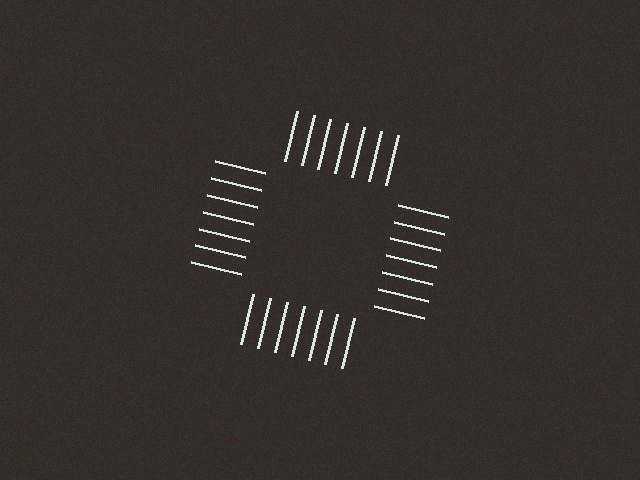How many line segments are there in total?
28 — 7 along each of the 4 edges.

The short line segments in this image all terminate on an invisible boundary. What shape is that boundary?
An illusory square — the line segments terminate on its edges but no continuous stroke is drawn.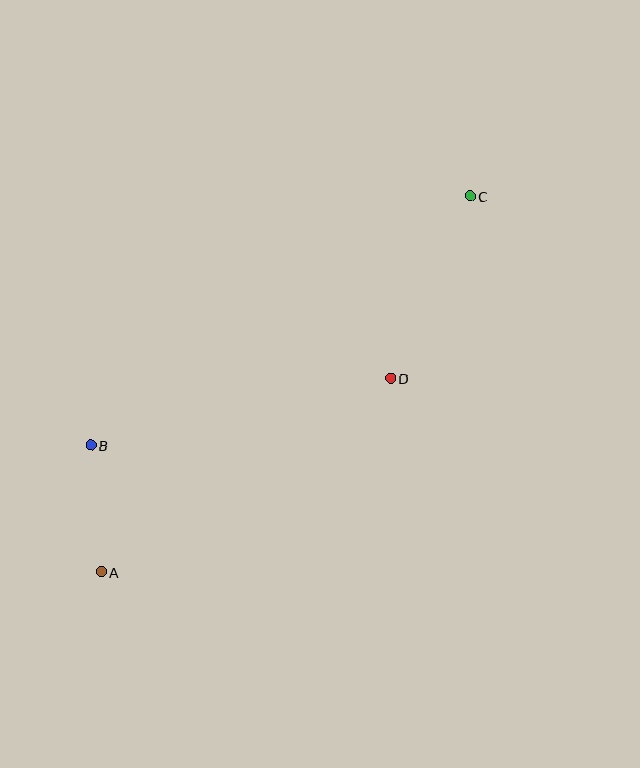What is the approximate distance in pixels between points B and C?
The distance between B and C is approximately 454 pixels.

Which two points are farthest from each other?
Points A and C are farthest from each other.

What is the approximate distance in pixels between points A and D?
The distance between A and D is approximately 348 pixels.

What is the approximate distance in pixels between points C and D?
The distance between C and D is approximately 199 pixels.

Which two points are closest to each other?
Points A and B are closest to each other.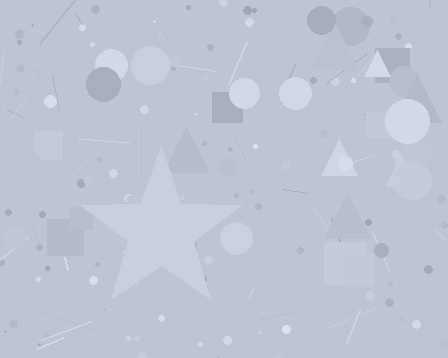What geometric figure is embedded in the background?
A star is embedded in the background.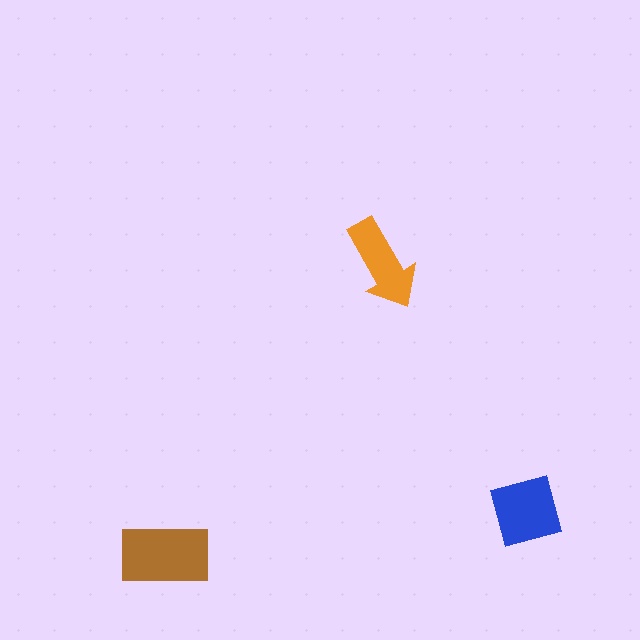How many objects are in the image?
There are 3 objects in the image.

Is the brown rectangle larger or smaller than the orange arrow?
Larger.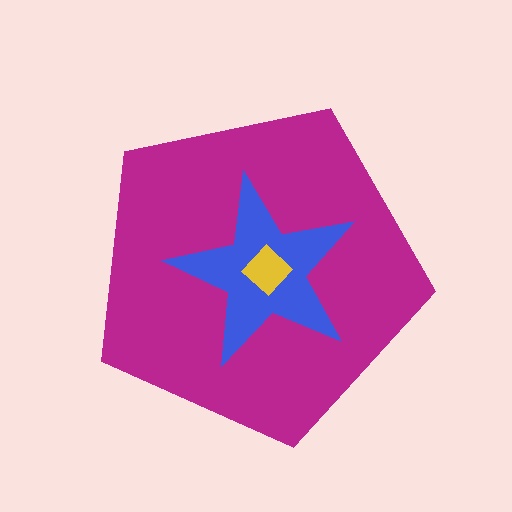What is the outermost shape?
The magenta pentagon.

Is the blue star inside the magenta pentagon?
Yes.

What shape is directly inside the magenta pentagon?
The blue star.